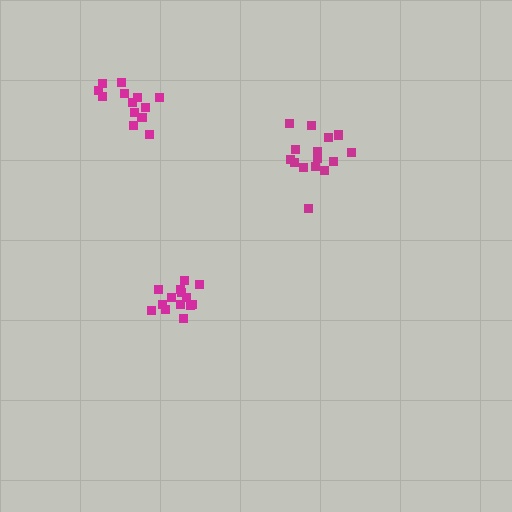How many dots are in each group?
Group 1: 15 dots, Group 2: 14 dots, Group 3: 13 dots (42 total).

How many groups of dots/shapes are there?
There are 3 groups.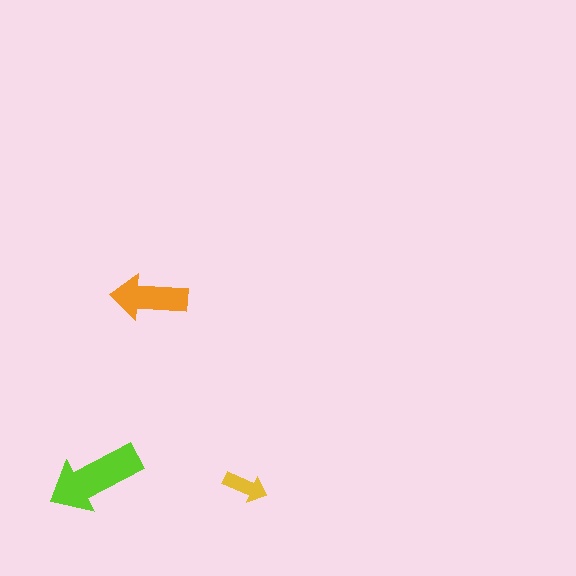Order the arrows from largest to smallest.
the lime one, the orange one, the yellow one.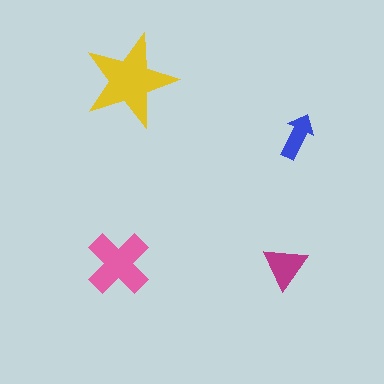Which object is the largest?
The yellow star.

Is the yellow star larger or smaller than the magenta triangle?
Larger.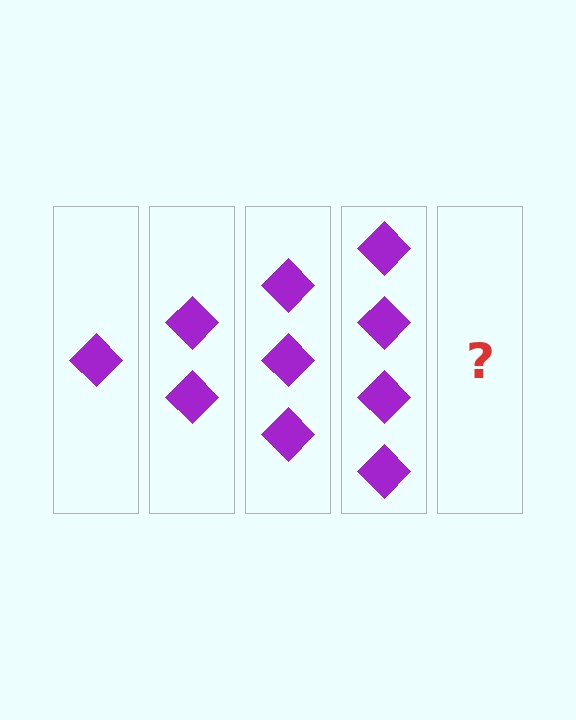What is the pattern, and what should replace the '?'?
The pattern is that each step adds one more diamond. The '?' should be 5 diamonds.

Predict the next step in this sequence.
The next step is 5 diamonds.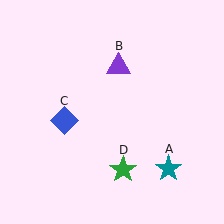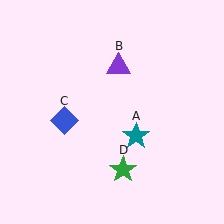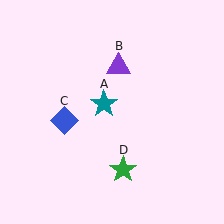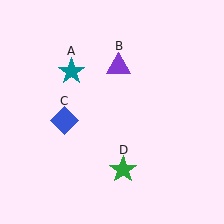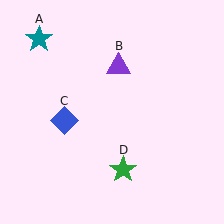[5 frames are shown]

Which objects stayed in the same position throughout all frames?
Purple triangle (object B) and blue diamond (object C) and green star (object D) remained stationary.